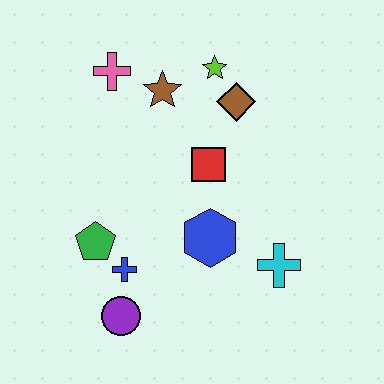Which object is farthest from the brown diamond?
The purple circle is farthest from the brown diamond.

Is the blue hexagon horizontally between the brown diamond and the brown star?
Yes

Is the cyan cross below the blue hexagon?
Yes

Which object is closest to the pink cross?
The brown star is closest to the pink cross.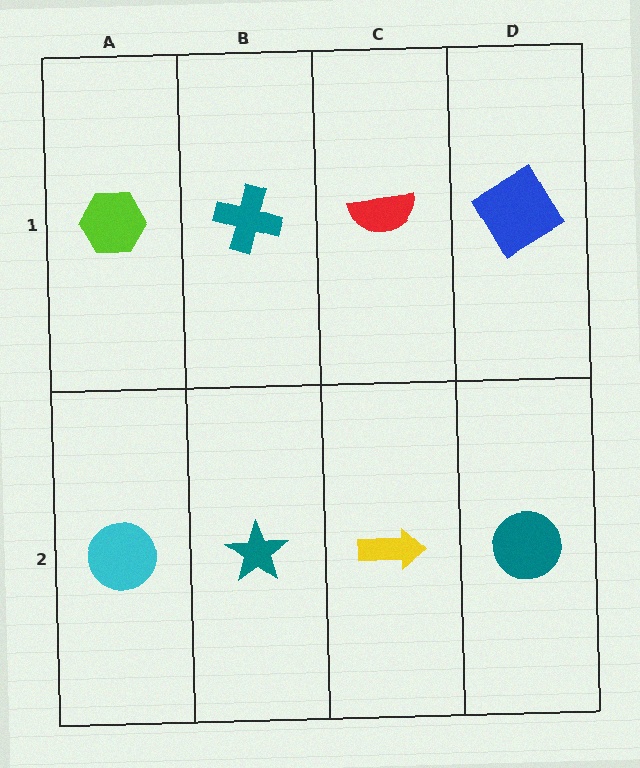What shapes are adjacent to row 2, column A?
A lime hexagon (row 1, column A), a teal star (row 2, column B).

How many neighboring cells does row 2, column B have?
3.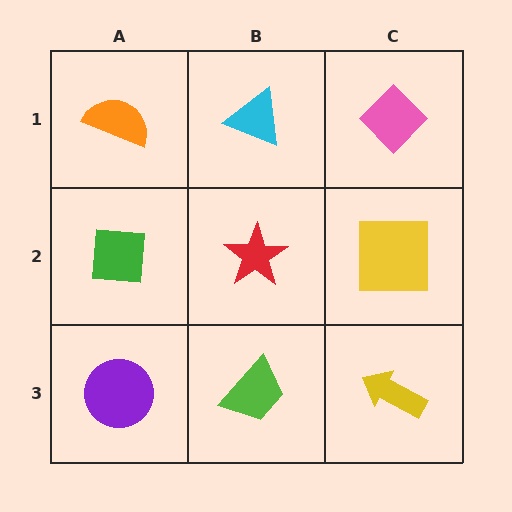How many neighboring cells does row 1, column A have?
2.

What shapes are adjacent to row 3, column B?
A red star (row 2, column B), a purple circle (row 3, column A), a yellow arrow (row 3, column C).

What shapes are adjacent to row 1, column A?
A green square (row 2, column A), a cyan triangle (row 1, column B).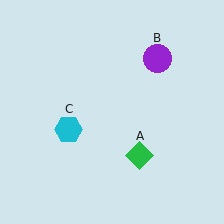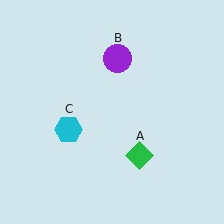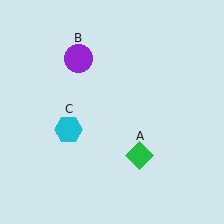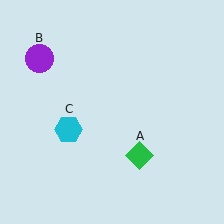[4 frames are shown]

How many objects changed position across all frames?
1 object changed position: purple circle (object B).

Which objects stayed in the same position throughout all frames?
Green diamond (object A) and cyan hexagon (object C) remained stationary.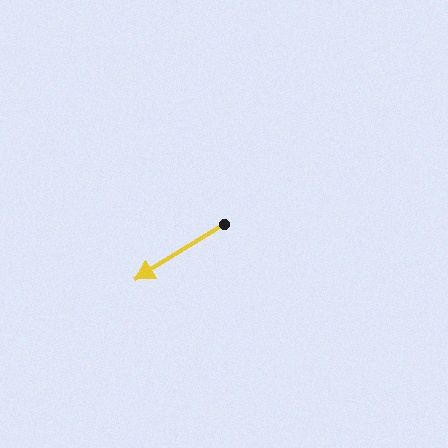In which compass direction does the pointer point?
Southwest.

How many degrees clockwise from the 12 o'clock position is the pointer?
Approximately 238 degrees.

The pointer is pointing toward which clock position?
Roughly 8 o'clock.